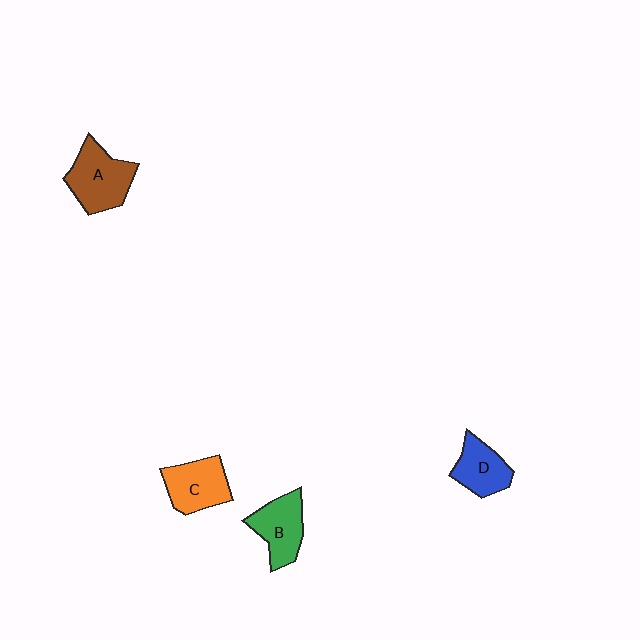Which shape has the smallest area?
Shape D (blue).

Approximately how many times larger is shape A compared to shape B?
Approximately 1.2 times.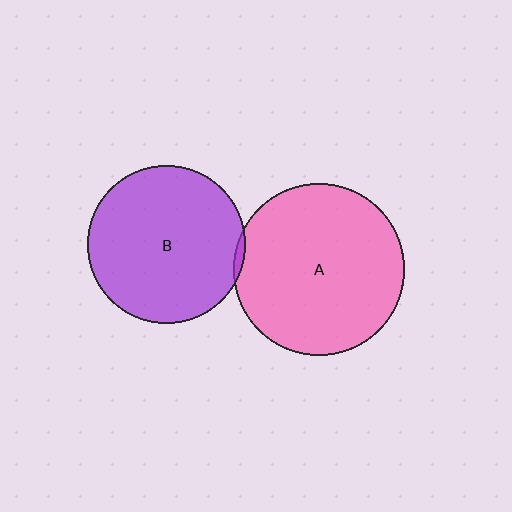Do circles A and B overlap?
Yes.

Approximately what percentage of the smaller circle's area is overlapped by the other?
Approximately 5%.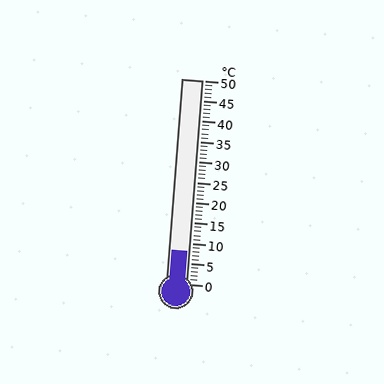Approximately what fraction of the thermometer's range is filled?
The thermometer is filled to approximately 15% of its range.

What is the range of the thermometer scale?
The thermometer scale ranges from 0°C to 50°C.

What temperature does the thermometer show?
The thermometer shows approximately 8°C.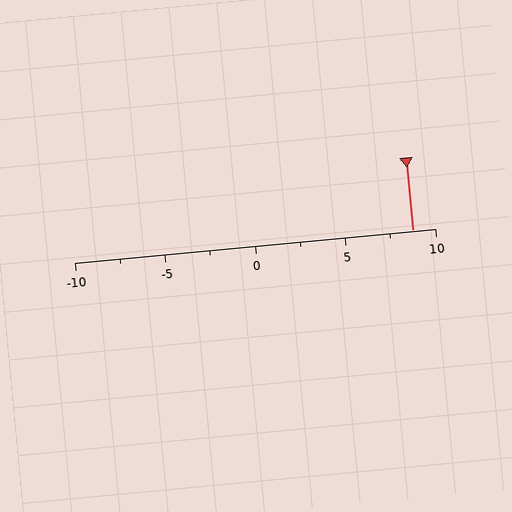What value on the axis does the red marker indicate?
The marker indicates approximately 8.8.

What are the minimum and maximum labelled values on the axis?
The axis runs from -10 to 10.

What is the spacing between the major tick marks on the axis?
The major ticks are spaced 5 apart.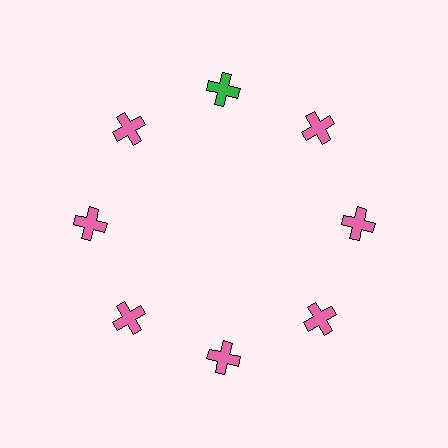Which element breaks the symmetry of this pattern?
The green cross at roughly the 12 o'clock position breaks the symmetry. All other shapes are pink crosses.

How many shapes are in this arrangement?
There are 8 shapes arranged in a ring pattern.